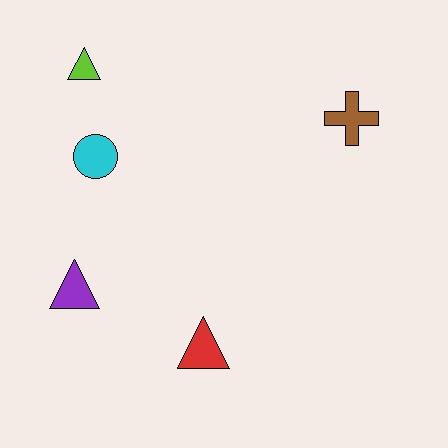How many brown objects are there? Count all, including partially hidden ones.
There is 1 brown object.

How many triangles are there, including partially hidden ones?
There are 3 triangles.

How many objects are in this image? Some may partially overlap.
There are 5 objects.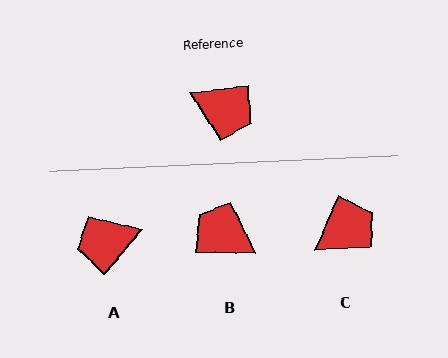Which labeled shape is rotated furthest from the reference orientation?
B, about 172 degrees away.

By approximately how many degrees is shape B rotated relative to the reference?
Approximately 172 degrees counter-clockwise.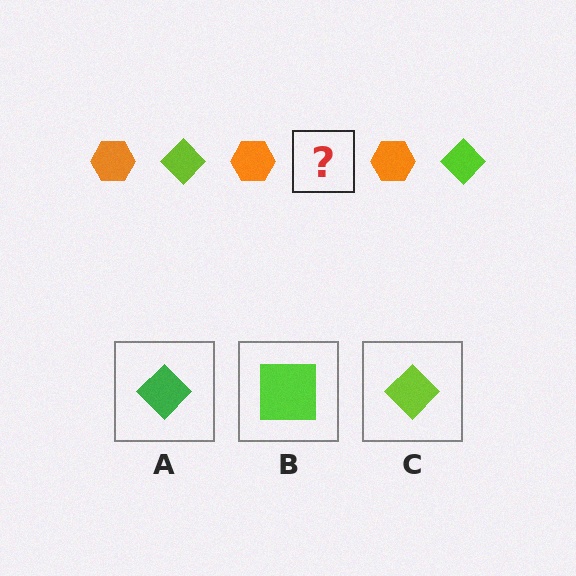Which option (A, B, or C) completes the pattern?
C.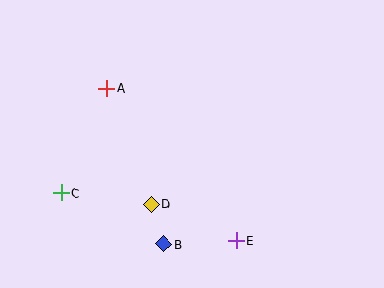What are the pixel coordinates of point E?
Point E is at (236, 241).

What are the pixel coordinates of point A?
Point A is at (107, 88).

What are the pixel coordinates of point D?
Point D is at (151, 204).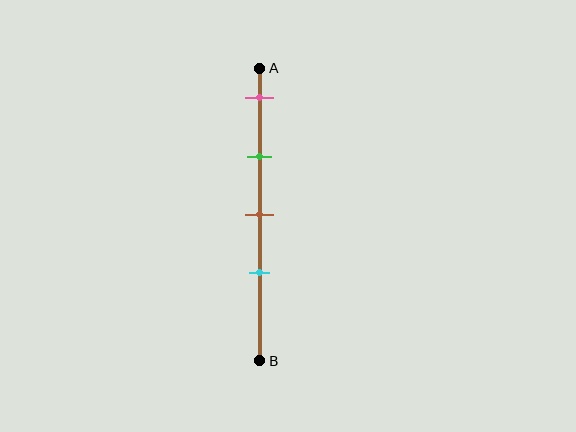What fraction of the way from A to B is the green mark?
The green mark is approximately 30% (0.3) of the way from A to B.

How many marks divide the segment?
There are 4 marks dividing the segment.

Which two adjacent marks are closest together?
The brown and cyan marks are the closest adjacent pair.